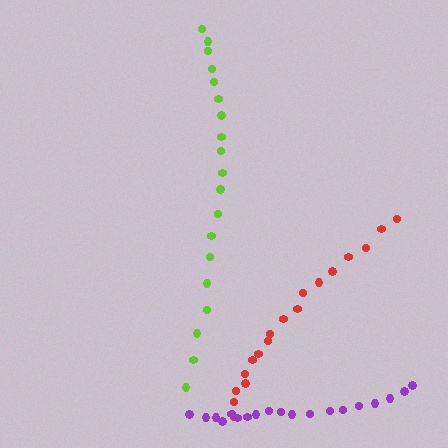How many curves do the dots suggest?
There are 3 distinct paths.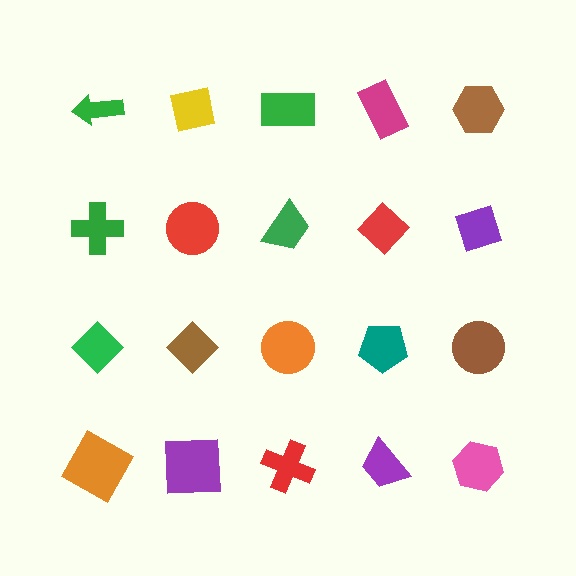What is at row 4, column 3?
A red cross.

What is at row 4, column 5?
A pink hexagon.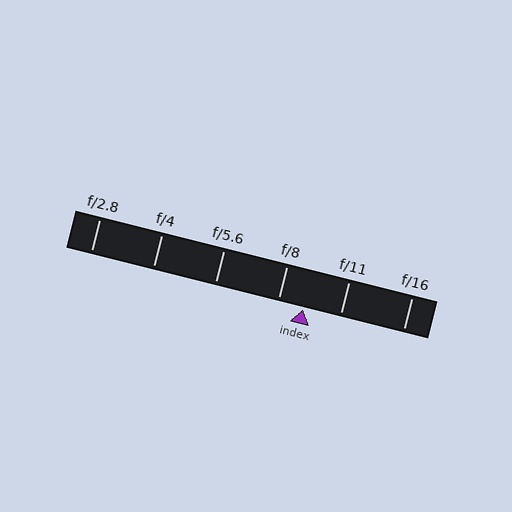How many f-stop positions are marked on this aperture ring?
There are 6 f-stop positions marked.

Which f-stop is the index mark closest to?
The index mark is closest to f/8.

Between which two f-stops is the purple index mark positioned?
The index mark is between f/8 and f/11.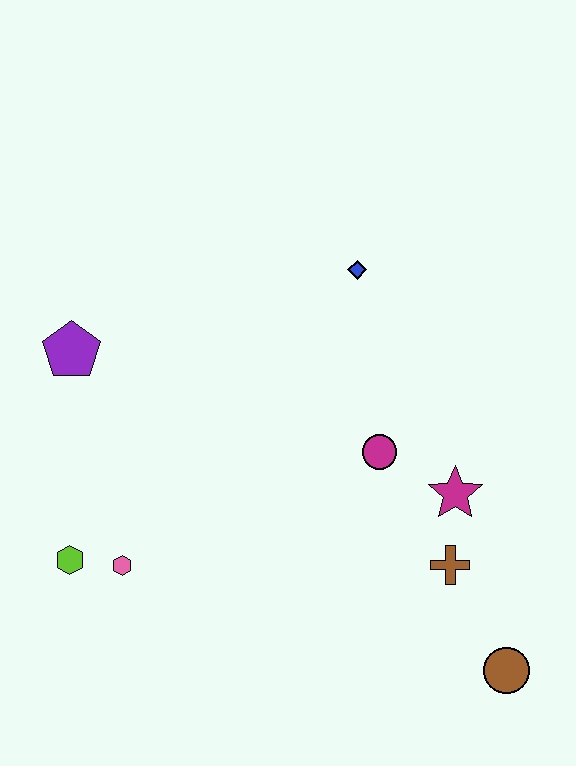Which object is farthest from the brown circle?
The purple pentagon is farthest from the brown circle.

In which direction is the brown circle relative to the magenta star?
The brown circle is below the magenta star.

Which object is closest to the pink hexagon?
The lime hexagon is closest to the pink hexagon.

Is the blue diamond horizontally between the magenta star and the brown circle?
No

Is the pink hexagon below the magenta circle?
Yes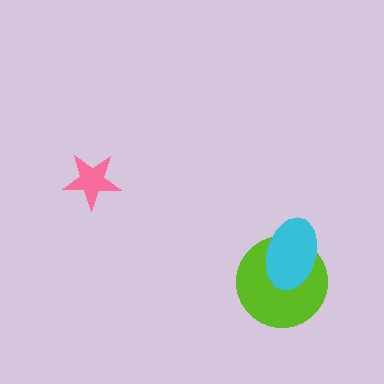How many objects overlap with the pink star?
0 objects overlap with the pink star.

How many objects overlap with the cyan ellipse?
1 object overlaps with the cyan ellipse.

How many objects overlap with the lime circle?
1 object overlaps with the lime circle.